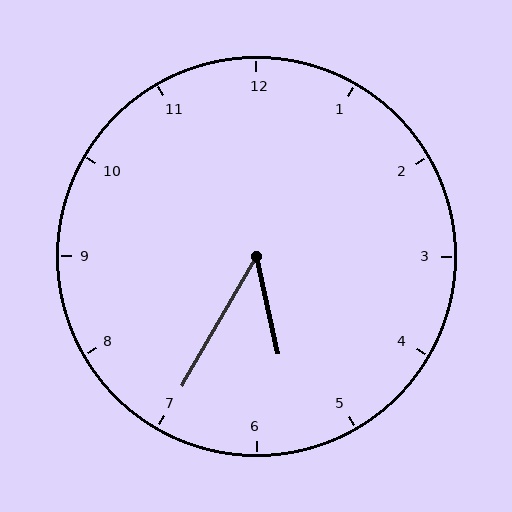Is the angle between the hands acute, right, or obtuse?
It is acute.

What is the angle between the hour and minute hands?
Approximately 42 degrees.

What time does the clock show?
5:35.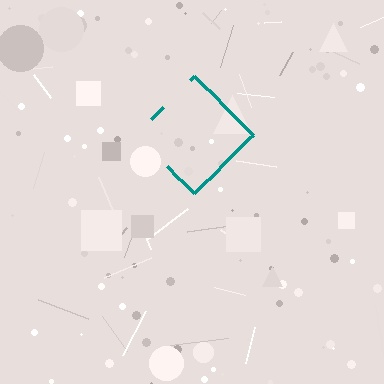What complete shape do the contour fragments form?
The contour fragments form a diamond.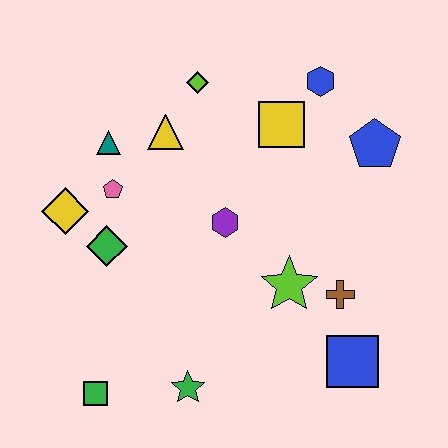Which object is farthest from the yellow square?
The green square is farthest from the yellow square.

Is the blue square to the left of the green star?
No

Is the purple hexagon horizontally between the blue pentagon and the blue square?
No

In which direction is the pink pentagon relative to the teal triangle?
The pink pentagon is below the teal triangle.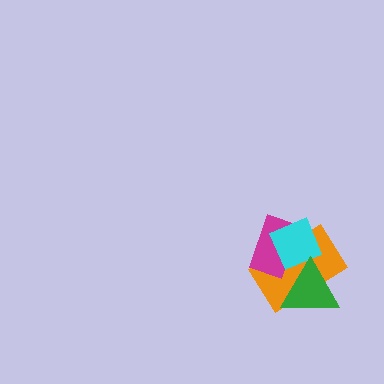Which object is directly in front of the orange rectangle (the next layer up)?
The magenta rectangle is directly in front of the orange rectangle.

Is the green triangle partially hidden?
No, no other shape covers it.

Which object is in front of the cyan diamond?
The green triangle is in front of the cyan diamond.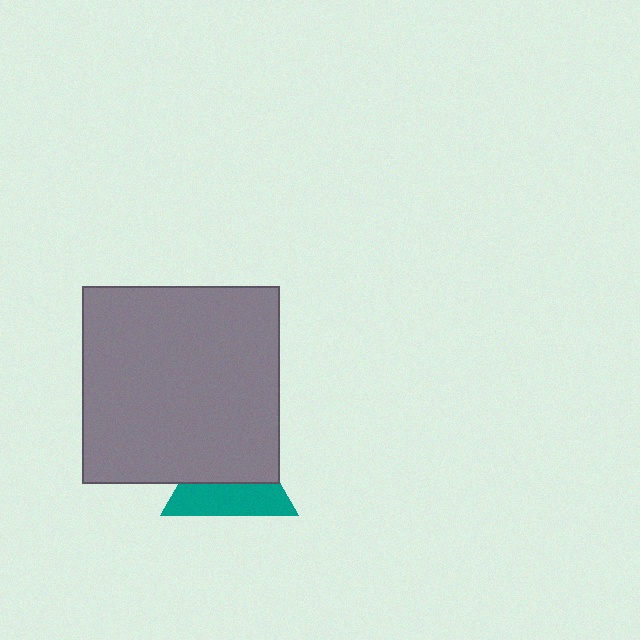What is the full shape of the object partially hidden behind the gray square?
The partially hidden object is a teal triangle.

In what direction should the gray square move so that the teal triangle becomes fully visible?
The gray square should move up. That is the shortest direction to clear the overlap and leave the teal triangle fully visible.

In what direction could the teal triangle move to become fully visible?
The teal triangle could move down. That would shift it out from behind the gray square entirely.